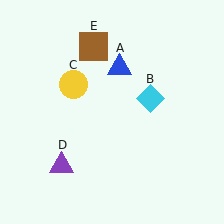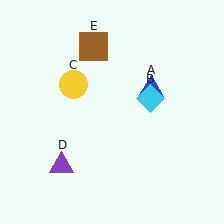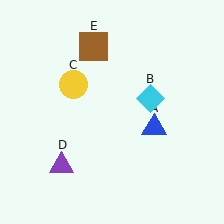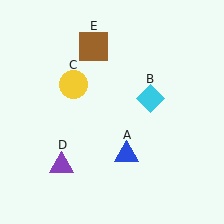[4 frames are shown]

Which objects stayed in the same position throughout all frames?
Cyan diamond (object B) and yellow circle (object C) and purple triangle (object D) and brown square (object E) remained stationary.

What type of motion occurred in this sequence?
The blue triangle (object A) rotated clockwise around the center of the scene.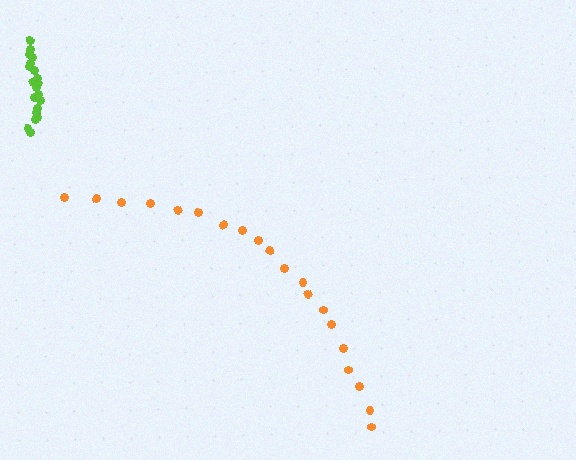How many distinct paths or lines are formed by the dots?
There are 2 distinct paths.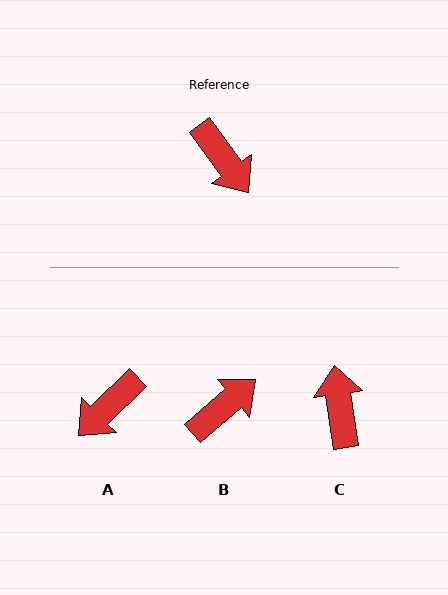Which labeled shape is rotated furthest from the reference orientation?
C, about 152 degrees away.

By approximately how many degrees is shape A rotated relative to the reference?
Approximately 82 degrees clockwise.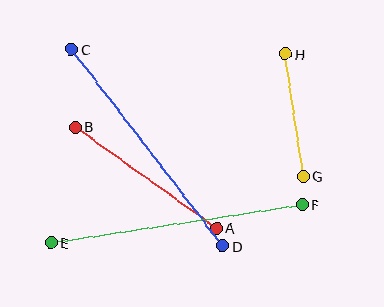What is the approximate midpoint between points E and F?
The midpoint is at approximately (177, 224) pixels.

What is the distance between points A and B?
The distance is approximately 174 pixels.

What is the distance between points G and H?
The distance is approximately 124 pixels.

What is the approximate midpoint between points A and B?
The midpoint is at approximately (146, 178) pixels.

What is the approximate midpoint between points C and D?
The midpoint is at approximately (147, 148) pixels.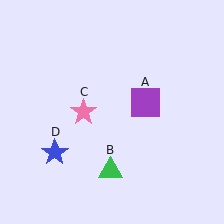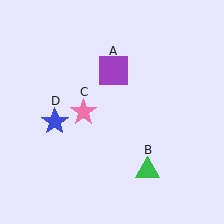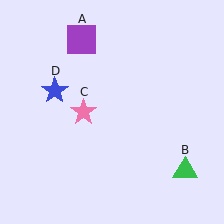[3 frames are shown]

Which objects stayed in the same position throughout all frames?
Pink star (object C) remained stationary.